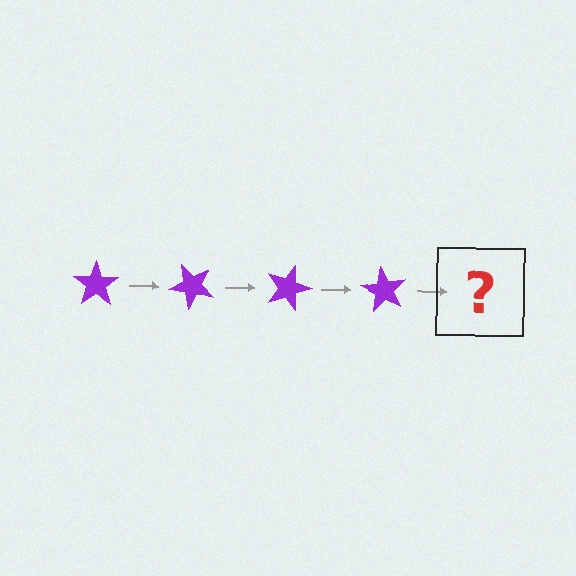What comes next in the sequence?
The next element should be a purple star rotated 180 degrees.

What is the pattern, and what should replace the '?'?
The pattern is that the star rotates 45 degrees each step. The '?' should be a purple star rotated 180 degrees.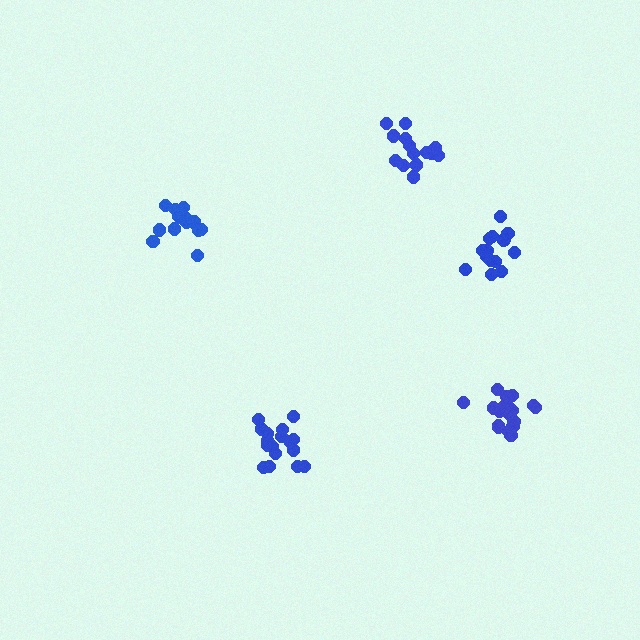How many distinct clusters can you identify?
There are 5 distinct clusters.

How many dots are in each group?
Group 1: 15 dots, Group 2: 17 dots, Group 3: 15 dots, Group 4: 16 dots, Group 5: 21 dots (84 total).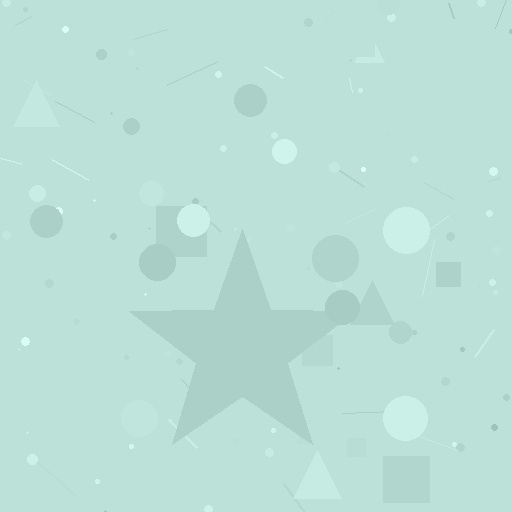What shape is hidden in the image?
A star is hidden in the image.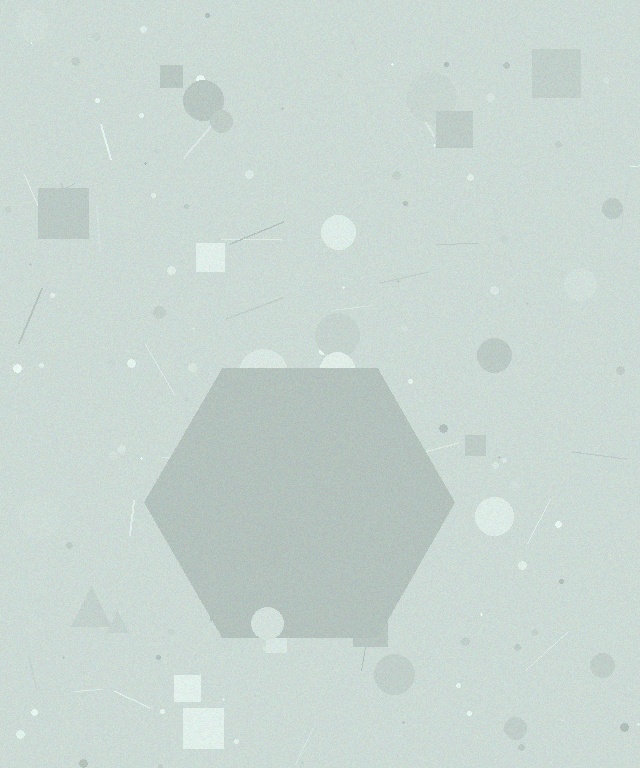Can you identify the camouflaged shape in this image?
The camouflaged shape is a hexagon.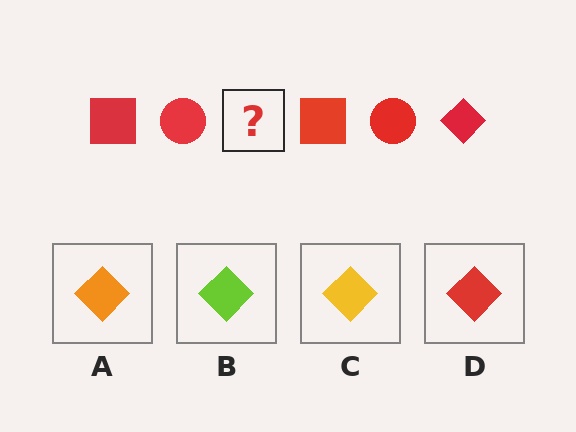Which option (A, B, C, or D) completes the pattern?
D.